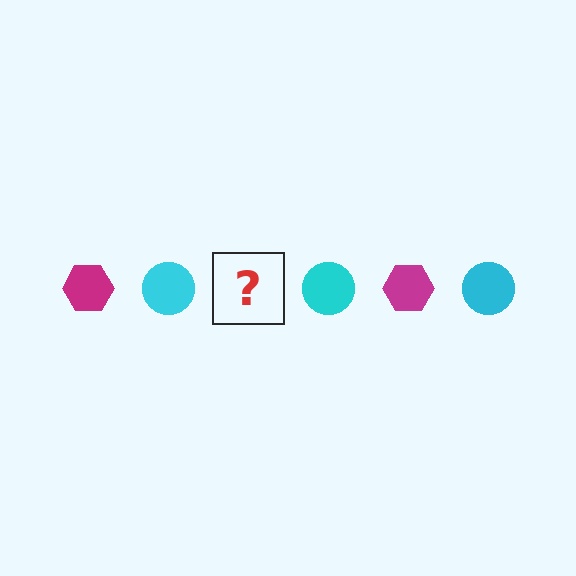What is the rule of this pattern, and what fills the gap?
The rule is that the pattern alternates between magenta hexagon and cyan circle. The gap should be filled with a magenta hexagon.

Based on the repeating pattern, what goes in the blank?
The blank should be a magenta hexagon.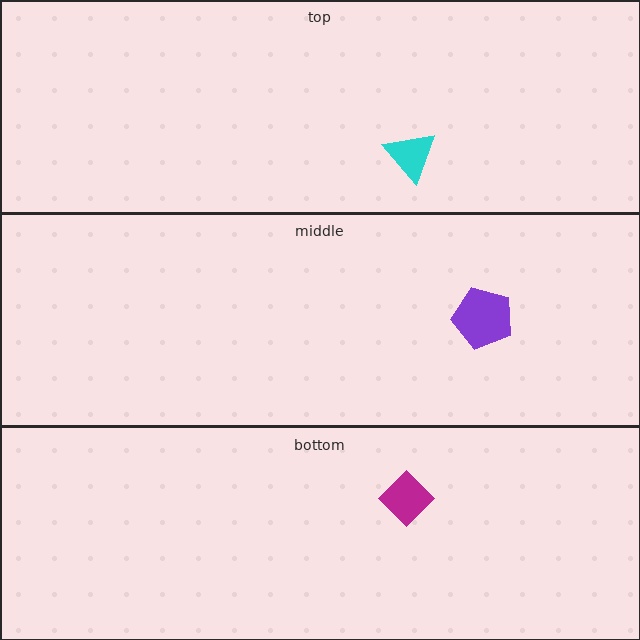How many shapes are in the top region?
1.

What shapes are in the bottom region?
The magenta diamond.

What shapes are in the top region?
The cyan triangle.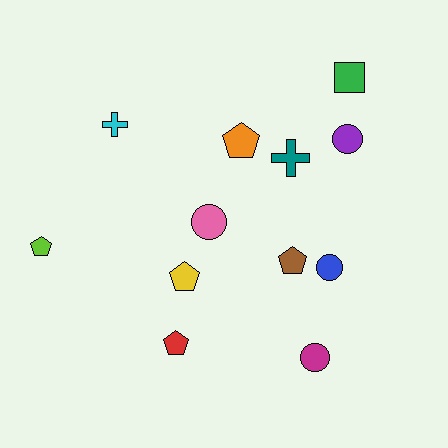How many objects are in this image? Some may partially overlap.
There are 12 objects.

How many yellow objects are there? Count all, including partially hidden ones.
There is 1 yellow object.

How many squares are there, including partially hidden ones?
There is 1 square.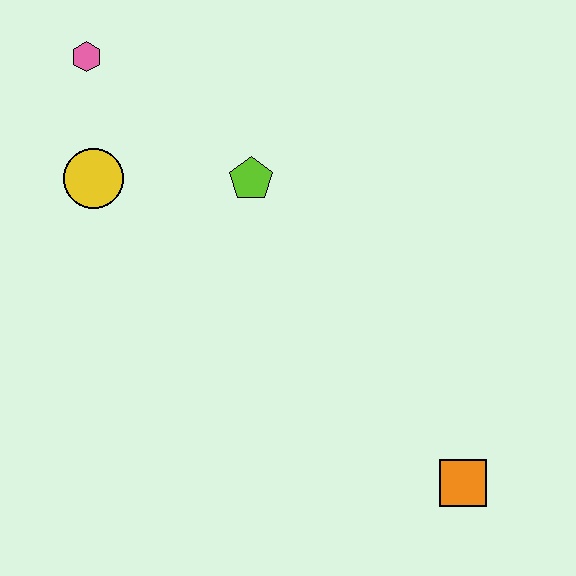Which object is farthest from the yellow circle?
The orange square is farthest from the yellow circle.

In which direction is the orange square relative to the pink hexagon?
The orange square is below the pink hexagon.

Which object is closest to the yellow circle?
The pink hexagon is closest to the yellow circle.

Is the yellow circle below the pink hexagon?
Yes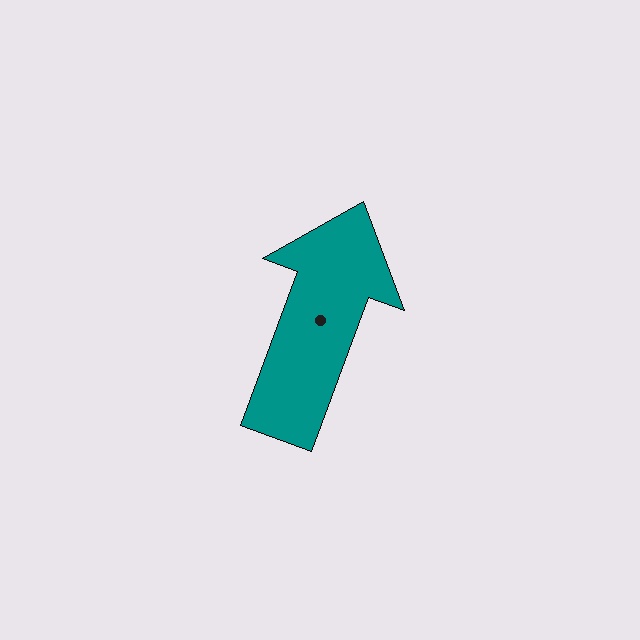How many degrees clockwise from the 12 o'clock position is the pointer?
Approximately 20 degrees.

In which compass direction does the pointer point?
North.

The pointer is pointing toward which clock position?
Roughly 1 o'clock.